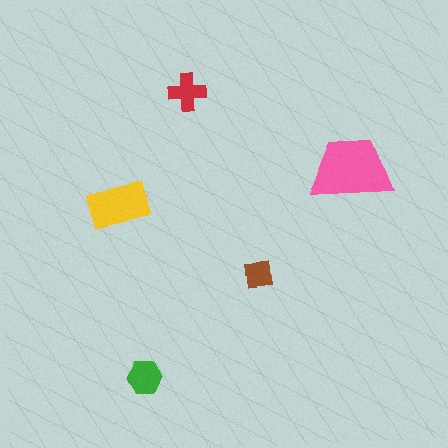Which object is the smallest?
The brown square.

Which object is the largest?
The pink trapezoid.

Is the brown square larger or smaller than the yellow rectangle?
Smaller.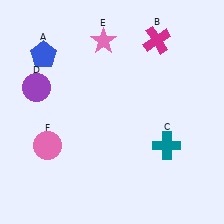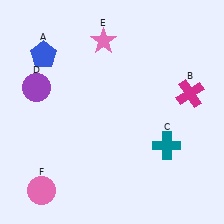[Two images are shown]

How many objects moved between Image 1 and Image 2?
2 objects moved between the two images.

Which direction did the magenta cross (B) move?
The magenta cross (B) moved down.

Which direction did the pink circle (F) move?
The pink circle (F) moved down.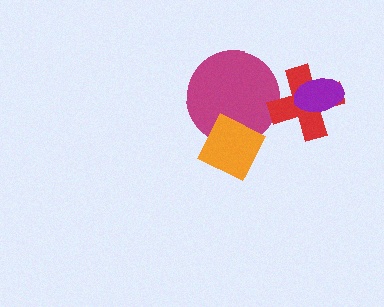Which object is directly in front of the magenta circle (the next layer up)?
The red cross is directly in front of the magenta circle.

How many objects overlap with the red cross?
2 objects overlap with the red cross.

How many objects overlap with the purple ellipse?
1 object overlaps with the purple ellipse.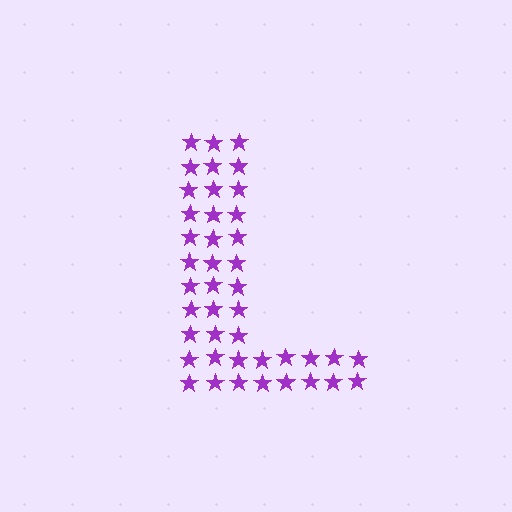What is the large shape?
The large shape is the letter L.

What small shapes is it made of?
It is made of small stars.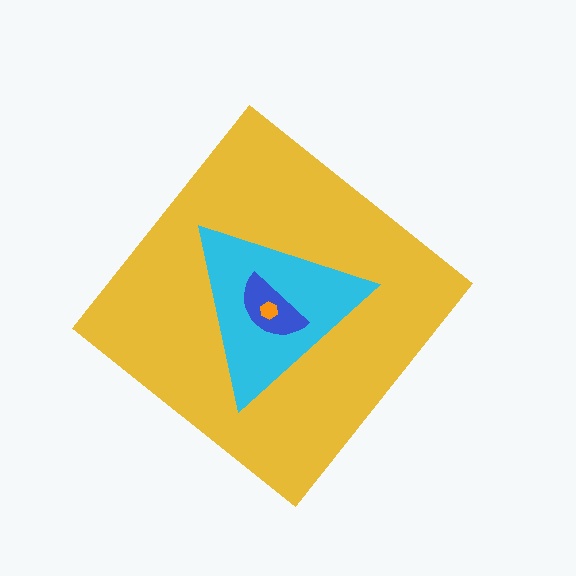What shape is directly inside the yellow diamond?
The cyan triangle.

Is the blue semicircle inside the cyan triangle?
Yes.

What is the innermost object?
The orange hexagon.